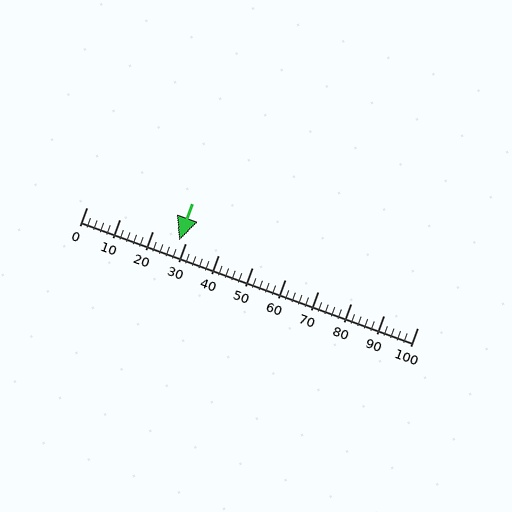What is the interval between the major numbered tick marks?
The major tick marks are spaced 10 units apart.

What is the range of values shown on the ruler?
The ruler shows values from 0 to 100.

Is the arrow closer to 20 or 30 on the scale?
The arrow is closer to 30.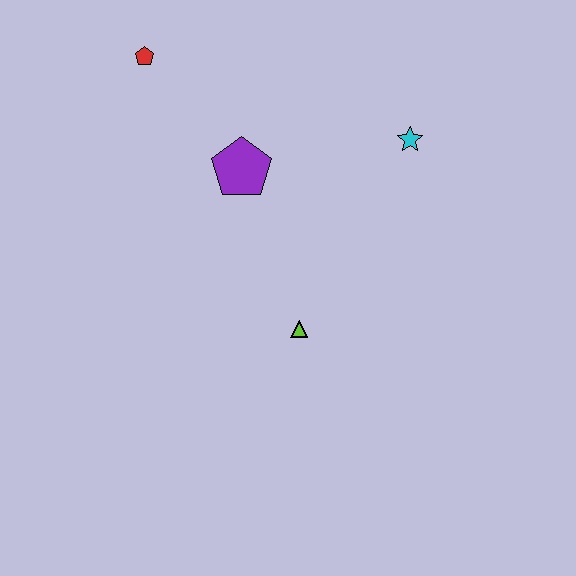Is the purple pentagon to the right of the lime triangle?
No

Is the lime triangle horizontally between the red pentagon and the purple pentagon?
No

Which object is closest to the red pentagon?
The purple pentagon is closest to the red pentagon.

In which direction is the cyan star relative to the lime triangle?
The cyan star is above the lime triangle.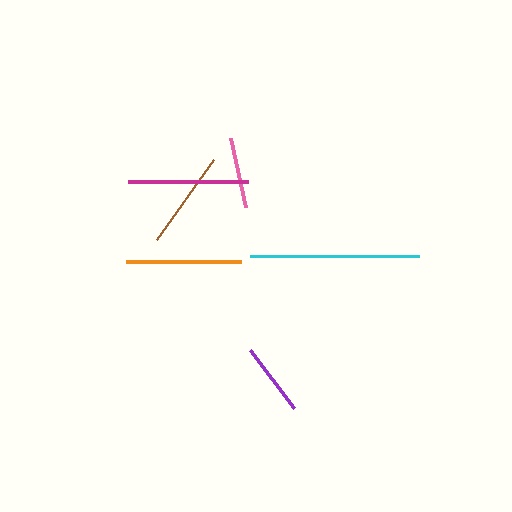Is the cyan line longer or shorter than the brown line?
The cyan line is longer than the brown line.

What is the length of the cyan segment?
The cyan segment is approximately 168 pixels long.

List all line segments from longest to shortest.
From longest to shortest: cyan, magenta, orange, brown, purple, pink.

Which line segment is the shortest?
The pink line is the shortest at approximately 70 pixels.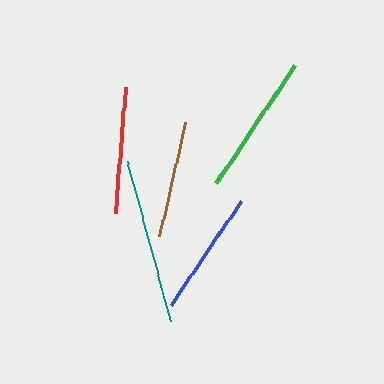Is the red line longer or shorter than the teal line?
The teal line is longer than the red line.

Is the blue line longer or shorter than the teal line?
The teal line is longer than the blue line.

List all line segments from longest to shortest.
From longest to shortest: teal, green, red, blue, brown.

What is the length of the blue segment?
The blue segment is approximately 126 pixels long.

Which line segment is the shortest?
The brown line is the shortest at approximately 117 pixels.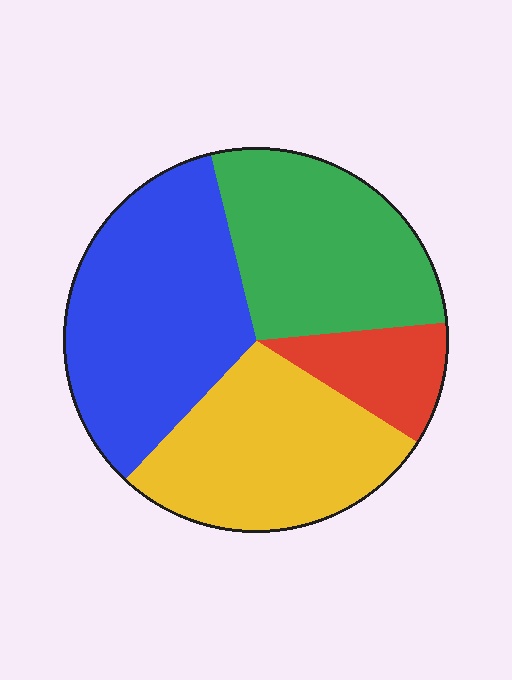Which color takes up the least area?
Red, at roughly 10%.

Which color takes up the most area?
Blue, at roughly 35%.